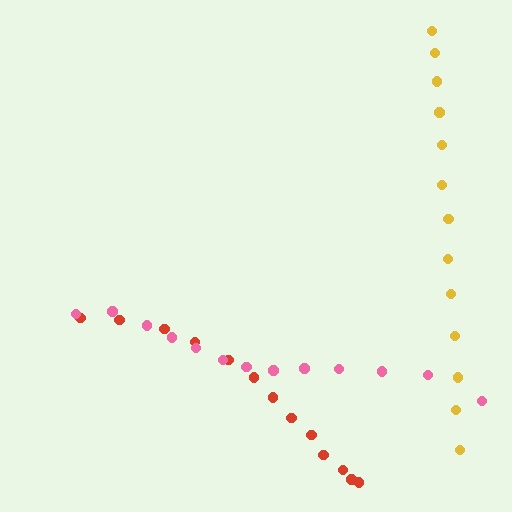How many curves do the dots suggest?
There are 3 distinct paths.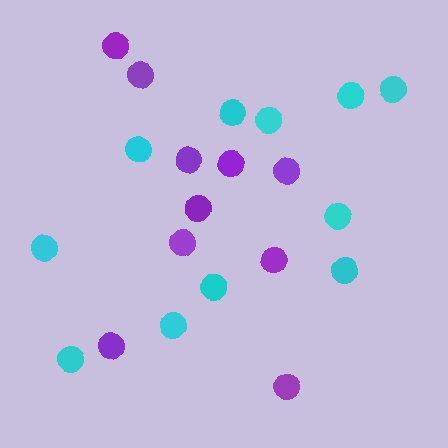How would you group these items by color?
There are 2 groups: one group of purple circles (10) and one group of cyan circles (11).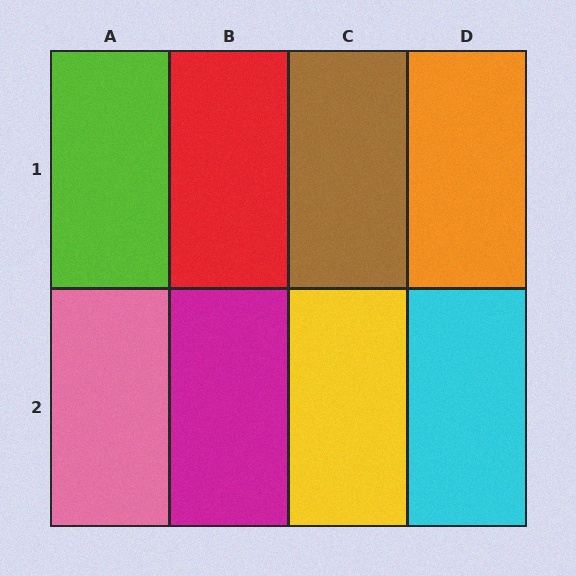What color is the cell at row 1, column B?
Red.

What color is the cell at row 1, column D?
Orange.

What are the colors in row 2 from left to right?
Pink, magenta, yellow, cyan.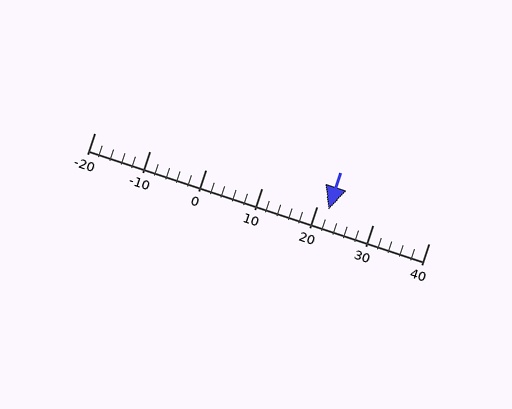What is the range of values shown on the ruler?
The ruler shows values from -20 to 40.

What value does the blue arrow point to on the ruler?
The blue arrow points to approximately 22.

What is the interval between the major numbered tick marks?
The major tick marks are spaced 10 units apart.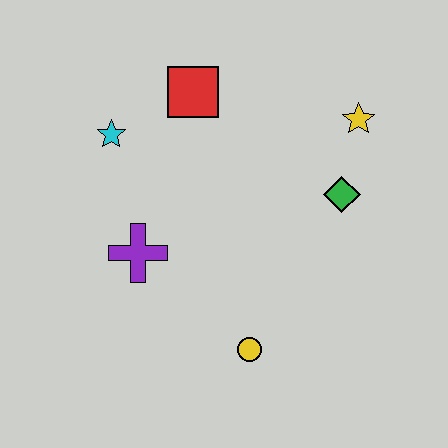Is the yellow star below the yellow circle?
No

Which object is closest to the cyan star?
The red square is closest to the cyan star.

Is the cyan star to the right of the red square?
No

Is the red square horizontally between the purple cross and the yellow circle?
Yes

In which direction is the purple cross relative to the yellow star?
The purple cross is to the left of the yellow star.